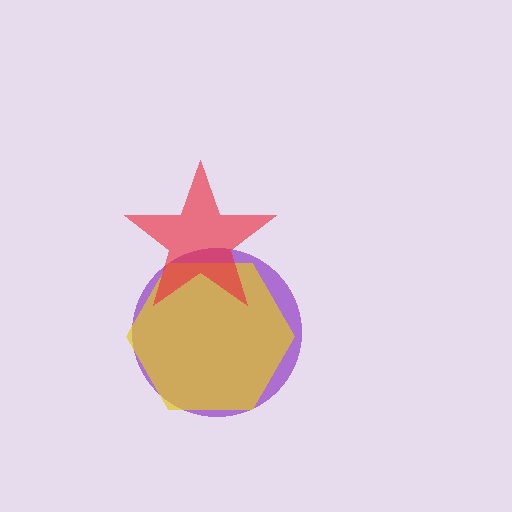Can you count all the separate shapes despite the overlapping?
Yes, there are 3 separate shapes.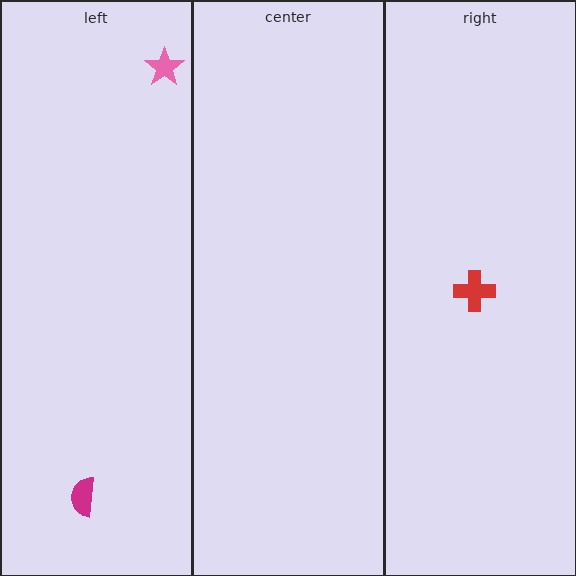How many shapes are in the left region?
2.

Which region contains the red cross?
The right region.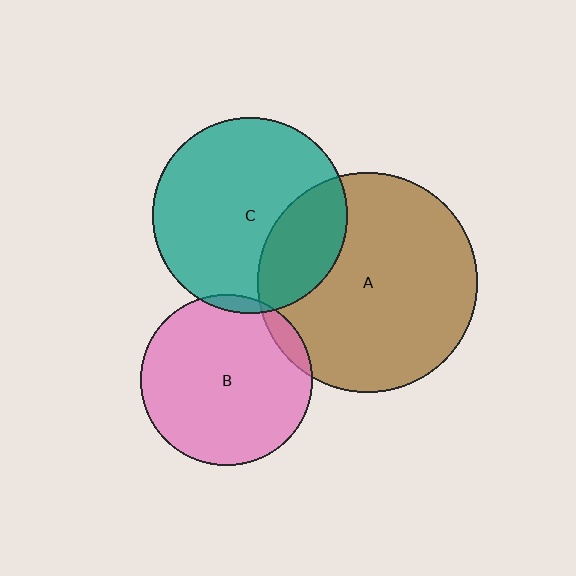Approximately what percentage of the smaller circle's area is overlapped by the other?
Approximately 5%.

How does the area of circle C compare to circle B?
Approximately 1.3 times.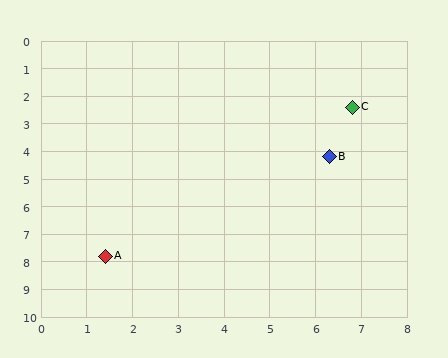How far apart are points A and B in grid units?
Points A and B are about 6.1 grid units apart.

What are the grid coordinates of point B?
Point B is at approximately (6.3, 4.2).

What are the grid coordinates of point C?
Point C is at approximately (6.8, 2.4).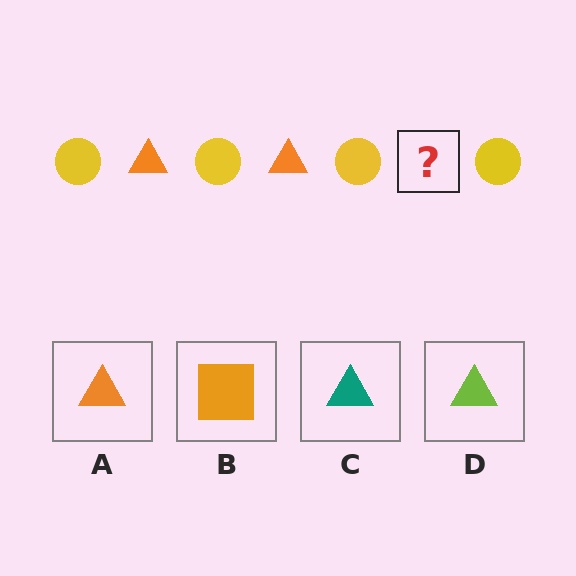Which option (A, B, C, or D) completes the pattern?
A.